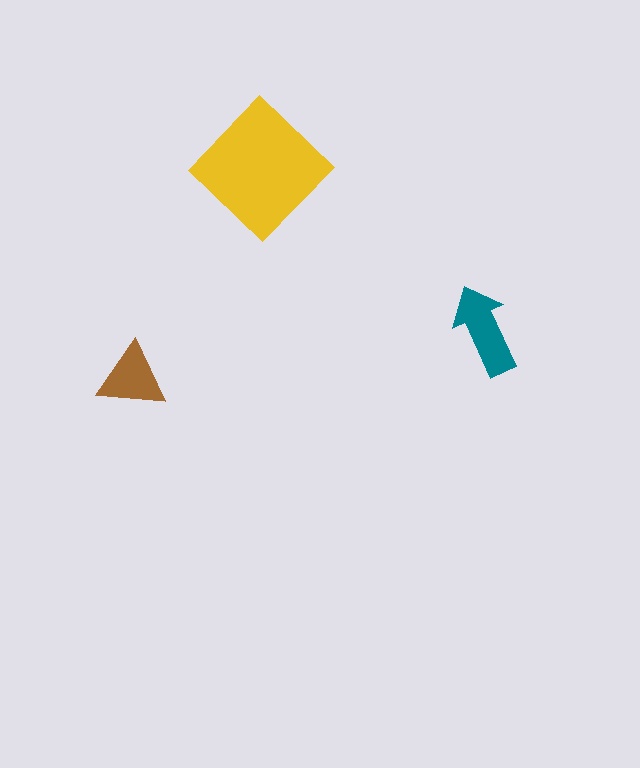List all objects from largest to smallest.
The yellow diamond, the teal arrow, the brown triangle.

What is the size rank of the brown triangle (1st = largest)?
3rd.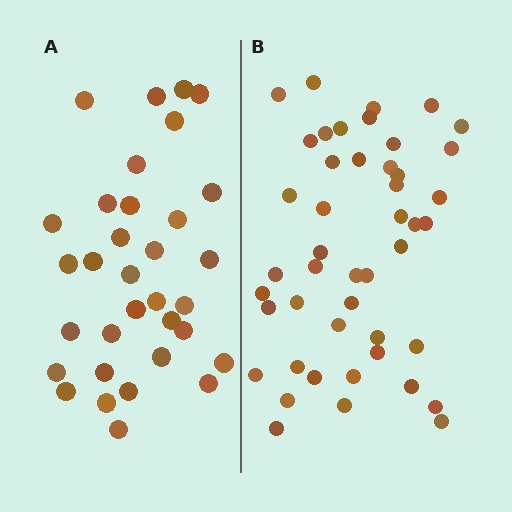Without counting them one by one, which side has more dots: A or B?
Region B (the right region) has more dots.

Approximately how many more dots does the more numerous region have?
Region B has approximately 15 more dots than region A.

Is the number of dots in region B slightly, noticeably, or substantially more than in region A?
Region B has noticeably more, but not dramatically so. The ratio is roughly 1.4 to 1.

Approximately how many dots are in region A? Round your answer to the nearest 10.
About 30 dots. (The exact count is 33, which rounds to 30.)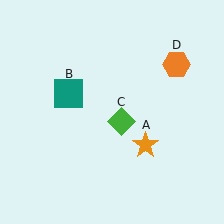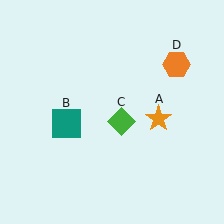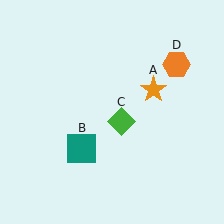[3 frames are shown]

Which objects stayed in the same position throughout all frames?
Green diamond (object C) and orange hexagon (object D) remained stationary.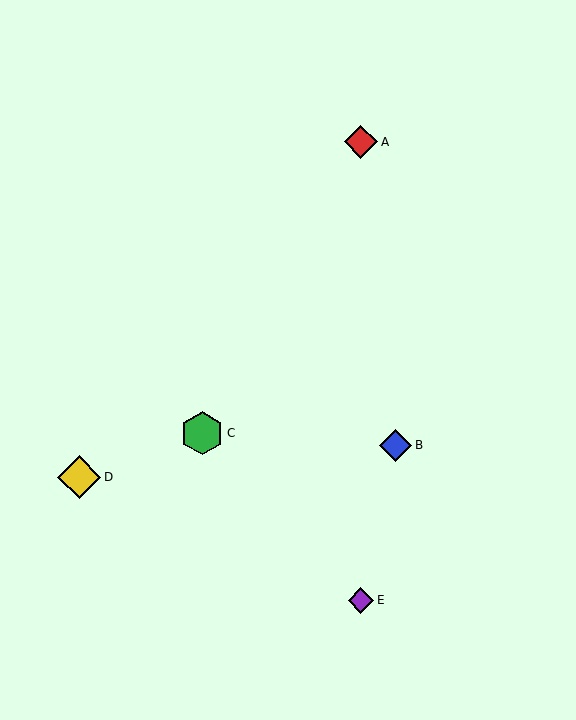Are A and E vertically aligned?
Yes, both are at x≈361.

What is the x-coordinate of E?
Object E is at x≈361.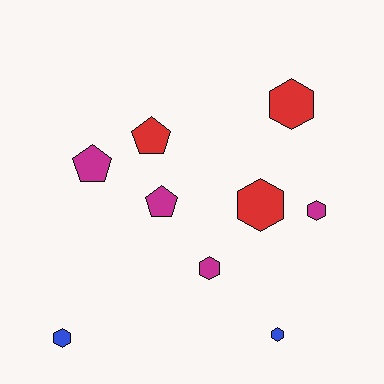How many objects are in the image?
There are 9 objects.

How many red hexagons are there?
There are 2 red hexagons.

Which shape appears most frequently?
Hexagon, with 6 objects.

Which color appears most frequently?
Magenta, with 4 objects.